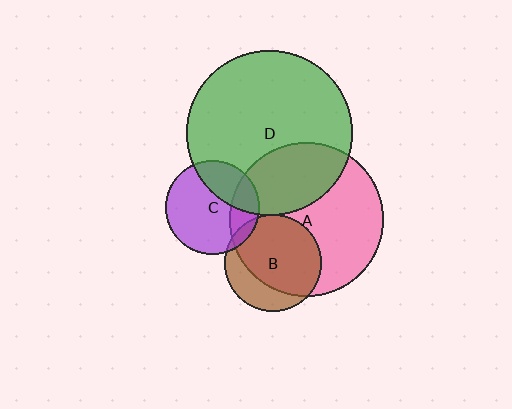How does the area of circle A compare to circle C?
Approximately 2.7 times.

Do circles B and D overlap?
Yes.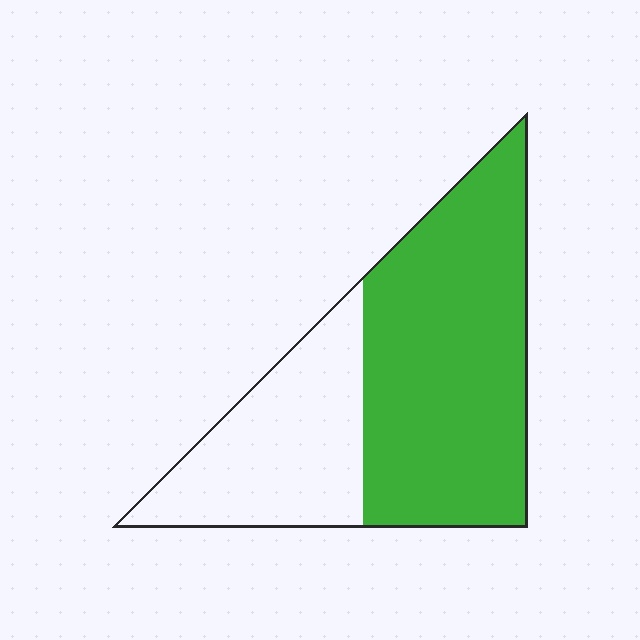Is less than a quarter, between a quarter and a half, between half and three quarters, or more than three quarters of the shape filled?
Between half and three quarters.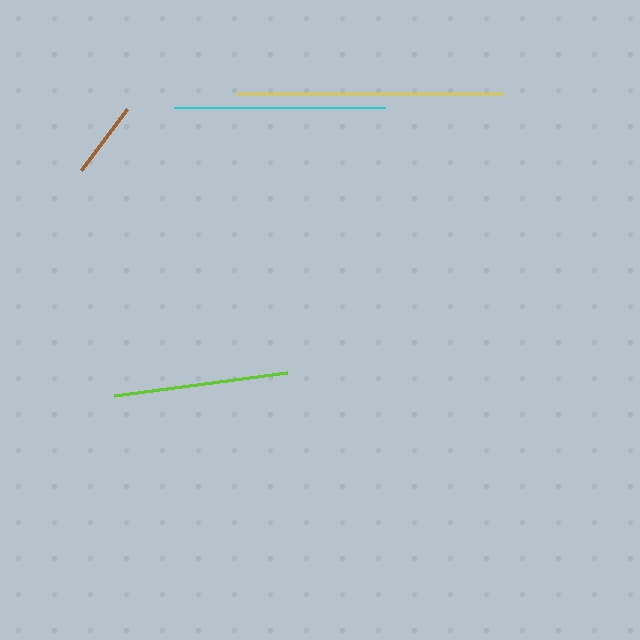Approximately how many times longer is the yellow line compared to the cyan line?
The yellow line is approximately 1.3 times the length of the cyan line.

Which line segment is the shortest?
The brown line is the shortest at approximately 76 pixels.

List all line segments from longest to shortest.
From longest to shortest: yellow, cyan, lime, brown.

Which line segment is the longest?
The yellow line is the longest at approximately 267 pixels.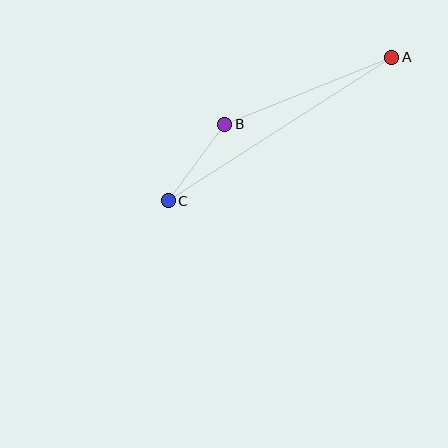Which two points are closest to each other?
Points B and C are closest to each other.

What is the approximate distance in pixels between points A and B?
The distance between A and B is approximately 180 pixels.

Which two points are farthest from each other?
Points A and C are farthest from each other.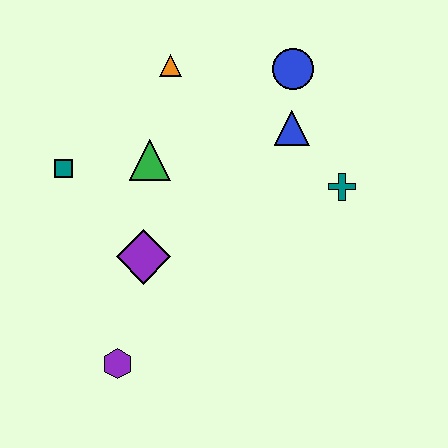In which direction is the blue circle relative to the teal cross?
The blue circle is above the teal cross.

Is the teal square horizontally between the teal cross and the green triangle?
No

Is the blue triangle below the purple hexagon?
No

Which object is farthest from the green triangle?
The purple hexagon is farthest from the green triangle.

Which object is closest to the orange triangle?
The green triangle is closest to the orange triangle.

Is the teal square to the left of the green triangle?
Yes